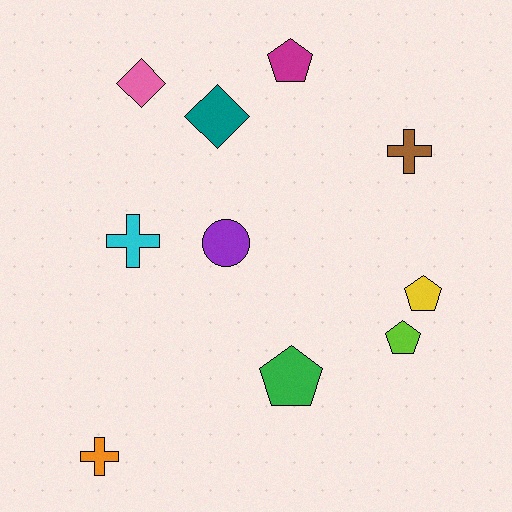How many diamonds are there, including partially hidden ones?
There are 2 diamonds.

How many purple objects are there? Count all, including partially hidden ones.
There is 1 purple object.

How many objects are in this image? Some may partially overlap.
There are 10 objects.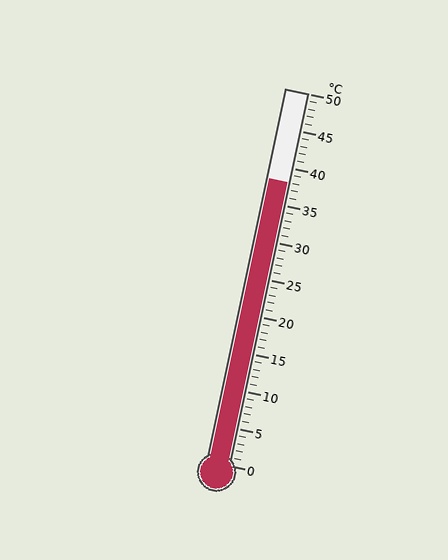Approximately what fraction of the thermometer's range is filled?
The thermometer is filled to approximately 75% of its range.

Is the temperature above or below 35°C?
The temperature is above 35°C.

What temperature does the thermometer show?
The thermometer shows approximately 38°C.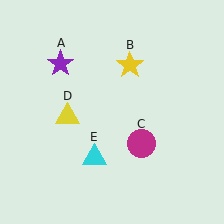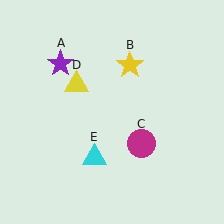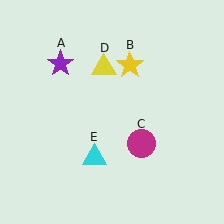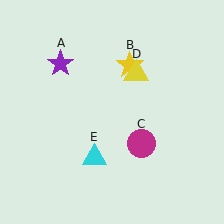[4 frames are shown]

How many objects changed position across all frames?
1 object changed position: yellow triangle (object D).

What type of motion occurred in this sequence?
The yellow triangle (object D) rotated clockwise around the center of the scene.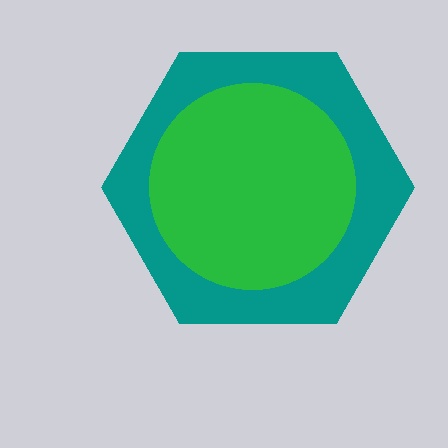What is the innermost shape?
The green circle.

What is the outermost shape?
The teal hexagon.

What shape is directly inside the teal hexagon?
The green circle.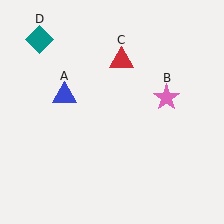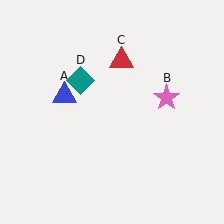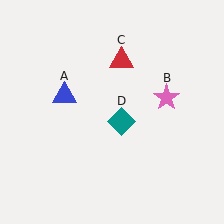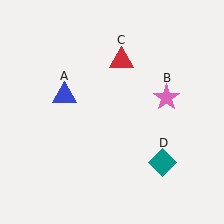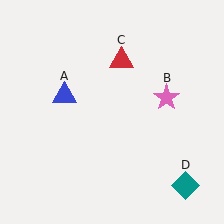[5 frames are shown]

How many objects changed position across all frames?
1 object changed position: teal diamond (object D).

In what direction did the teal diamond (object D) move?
The teal diamond (object D) moved down and to the right.